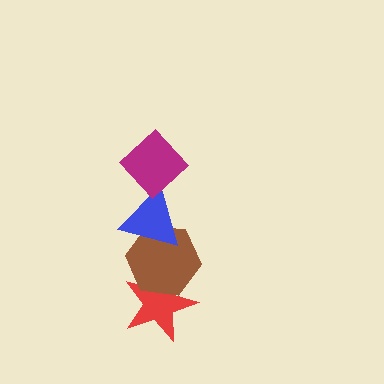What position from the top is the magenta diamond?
The magenta diamond is 1st from the top.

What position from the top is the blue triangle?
The blue triangle is 2nd from the top.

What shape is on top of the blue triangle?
The magenta diamond is on top of the blue triangle.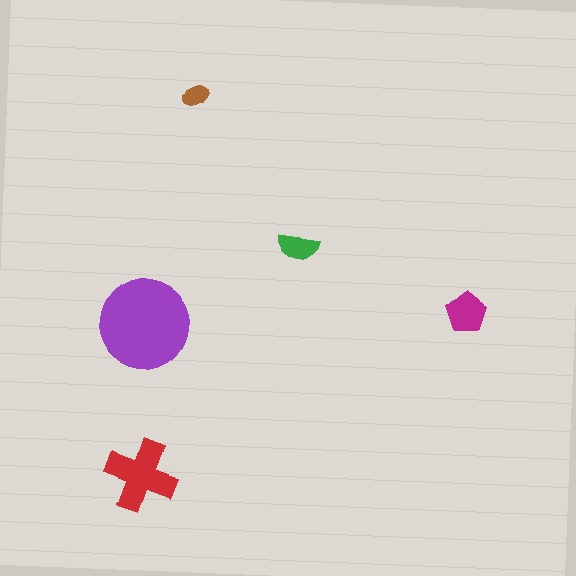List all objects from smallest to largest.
The brown ellipse, the green semicircle, the magenta pentagon, the red cross, the purple circle.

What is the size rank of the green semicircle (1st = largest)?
4th.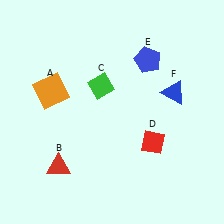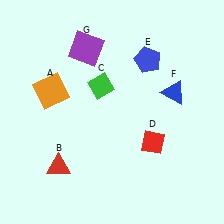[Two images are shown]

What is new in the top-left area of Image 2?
A purple square (G) was added in the top-left area of Image 2.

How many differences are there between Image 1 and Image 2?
There is 1 difference between the two images.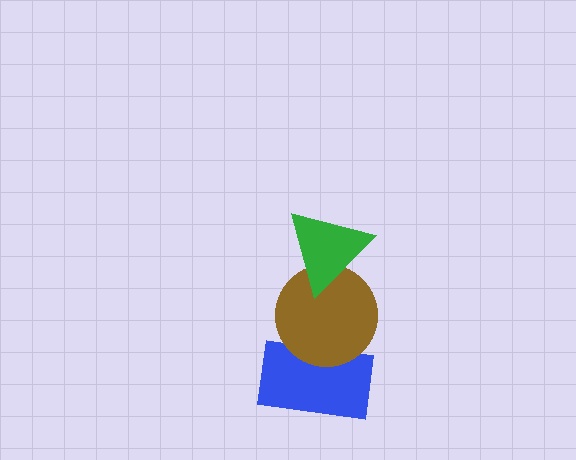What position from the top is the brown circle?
The brown circle is 2nd from the top.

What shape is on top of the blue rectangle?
The brown circle is on top of the blue rectangle.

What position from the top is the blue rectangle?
The blue rectangle is 3rd from the top.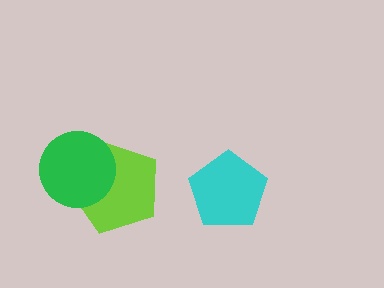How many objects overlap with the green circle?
1 object overlaps with the green circle.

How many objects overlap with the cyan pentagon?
0 objects overlap with the cyan pentagon.